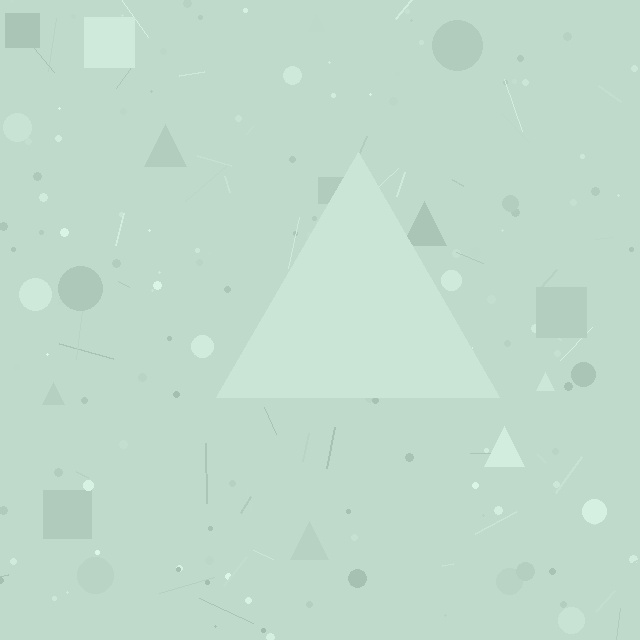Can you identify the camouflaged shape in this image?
The camouflaged shape is a triangle.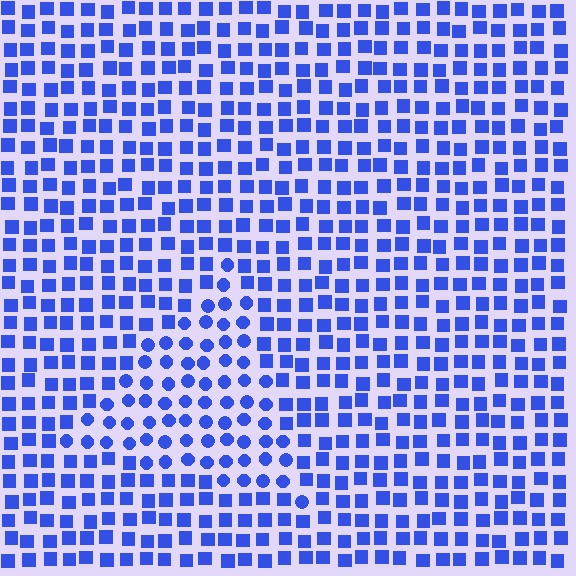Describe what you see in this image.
The image is filled with small blue elements arranged in a uniform grid. A triangle-shaped region contains circles, while the surrounding area contains squares. The boundary is defined purely by the change in element shape.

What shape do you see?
I see a triangle.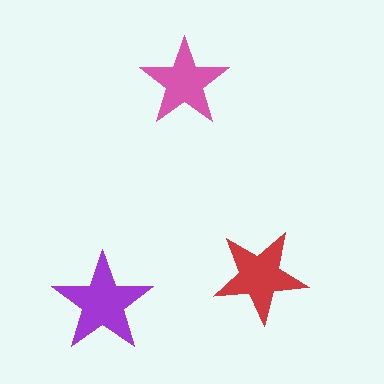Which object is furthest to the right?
The red star is rightmost.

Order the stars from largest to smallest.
the purple one, the red one, the pink one.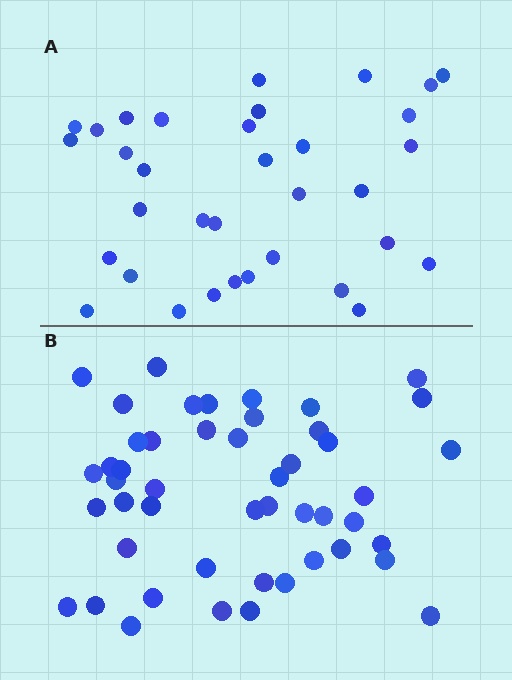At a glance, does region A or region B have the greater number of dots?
Region B (the bottom region) has more dots.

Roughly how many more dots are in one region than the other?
Region B has approximately 15 more dots than region A.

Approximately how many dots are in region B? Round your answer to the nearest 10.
About 50 dots. (The exact count is 48, which rounds to 50.)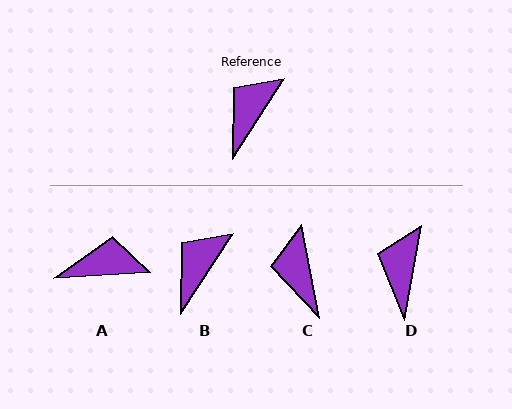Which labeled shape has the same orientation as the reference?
B.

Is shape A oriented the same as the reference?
No, it is off by about 53 degrees.